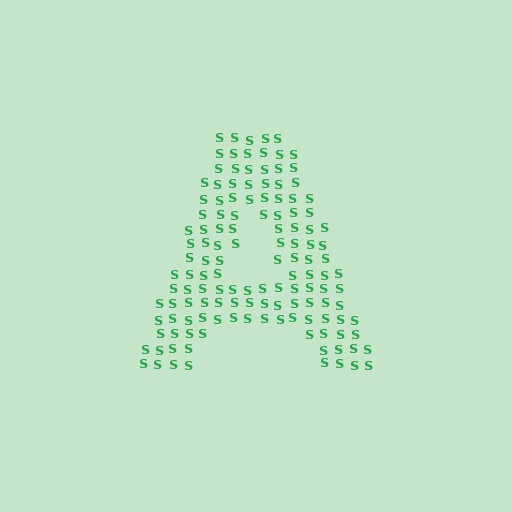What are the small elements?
The small elements are letter S's.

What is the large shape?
The large shape is the letter A.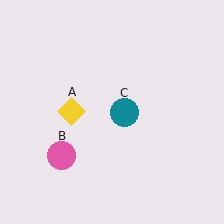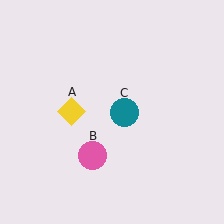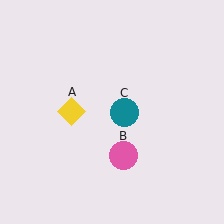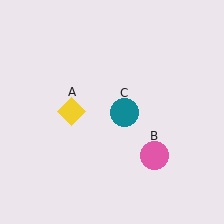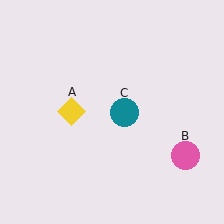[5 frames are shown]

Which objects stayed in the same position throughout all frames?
Yellow diamond (object A) and teal circle (object C) remained stationary.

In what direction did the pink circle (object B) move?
The pink circle (object B) moved right.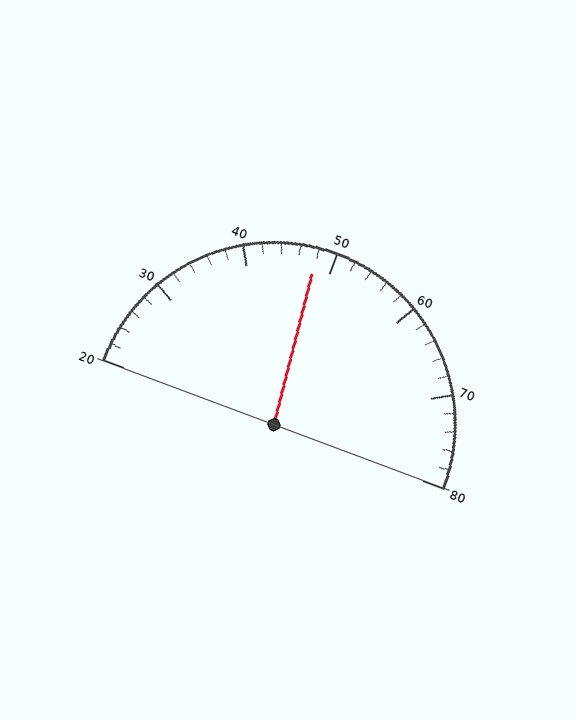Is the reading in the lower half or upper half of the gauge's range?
The reading is in the lower half of the range (20 to 80).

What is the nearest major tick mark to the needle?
The nearest major tick mark is 50.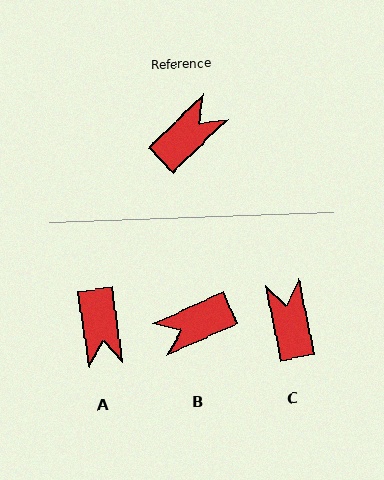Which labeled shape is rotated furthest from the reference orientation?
B, about 160 degrees away.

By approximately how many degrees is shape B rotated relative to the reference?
Approximately 160 degrees counter-clockwise.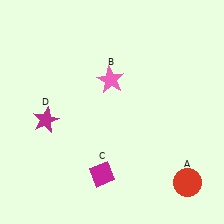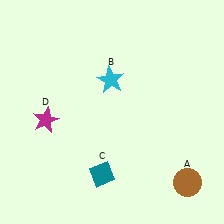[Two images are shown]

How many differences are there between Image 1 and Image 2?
There are 3 differences between the two images.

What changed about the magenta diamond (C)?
In Image 1, C is magenta. In Image 2, it changed to teal.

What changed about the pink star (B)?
In Image 1, B is pink. In Image 2, it changed to cyan.